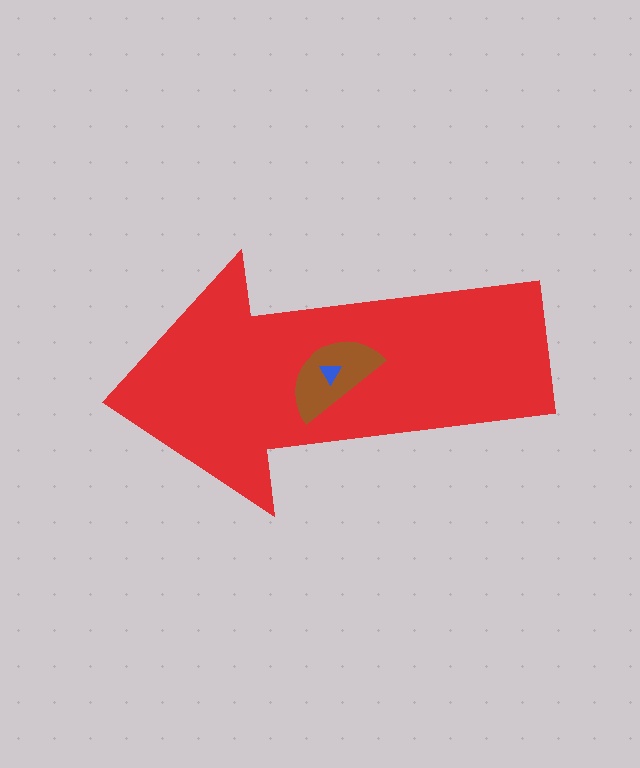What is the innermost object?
The blue triangle.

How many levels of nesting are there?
3.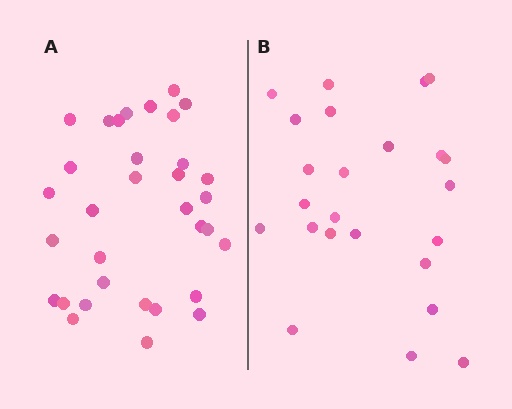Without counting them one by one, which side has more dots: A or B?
Region A (the left region) has more dots.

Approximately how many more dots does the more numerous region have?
Region A has roughly 8 or so more dots than region B.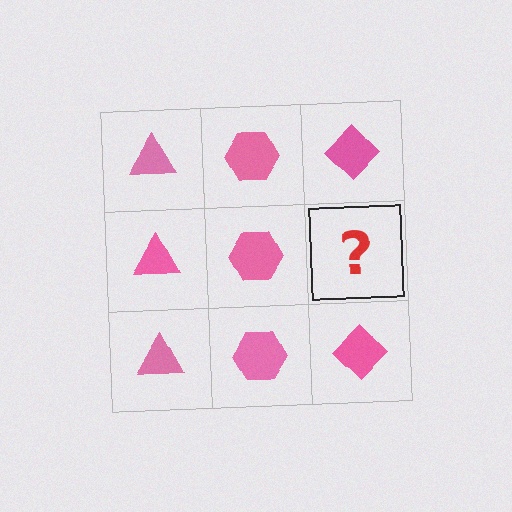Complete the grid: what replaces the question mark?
The question mark should be replaced with a pink diamond.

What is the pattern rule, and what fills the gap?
The rule is that each column has a consistent shape. The gap should be filled with a pink diamond.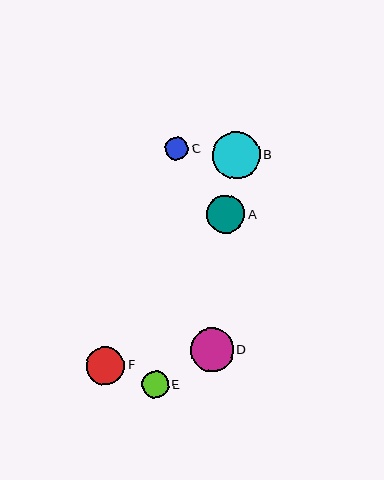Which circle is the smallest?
Circle C is the smallest with a size of approximately 23 pixels.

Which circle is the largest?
Circle B is the largest with a size of approximately 47 pixels.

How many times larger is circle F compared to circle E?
Circle F is approximately 1.4 times the size of circle E.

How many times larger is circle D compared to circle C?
Circle D is approximately 1.9 times the size of circle C.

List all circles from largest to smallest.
From largest to smallest: B, D, A, F, E, C.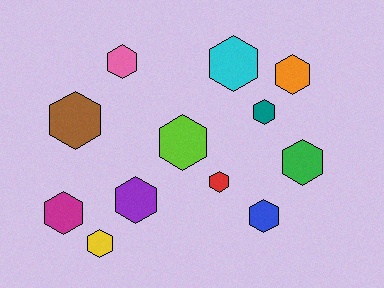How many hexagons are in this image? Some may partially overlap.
There are 12 hexagons.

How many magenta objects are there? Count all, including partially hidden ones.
There is 1 magenta object.